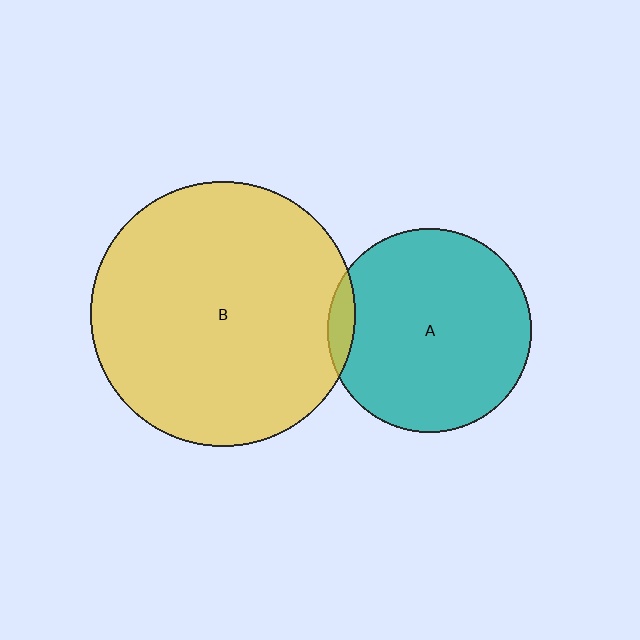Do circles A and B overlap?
Yes.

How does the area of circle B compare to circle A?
Approximately 1.7 times.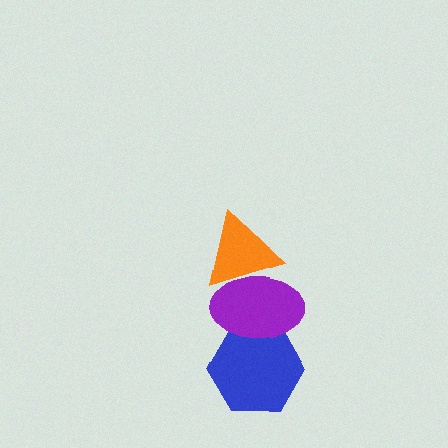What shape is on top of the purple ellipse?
The orange triangle is on top of the purple ellipse.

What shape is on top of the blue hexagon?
The purple ellipse is on top of the blue hexagon.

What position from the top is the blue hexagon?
The blue hexagon is 3rd from the top.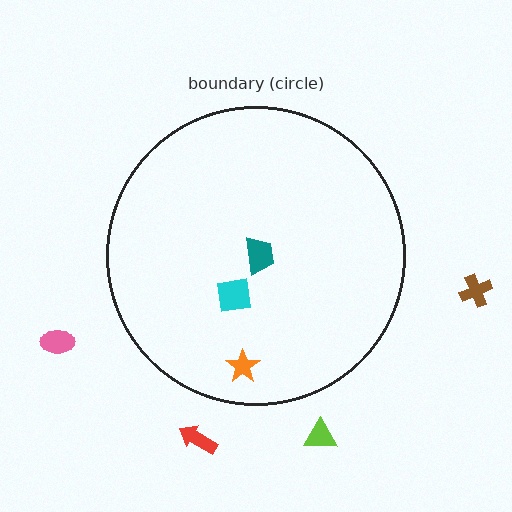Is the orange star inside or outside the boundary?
Inside.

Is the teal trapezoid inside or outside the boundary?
Inside.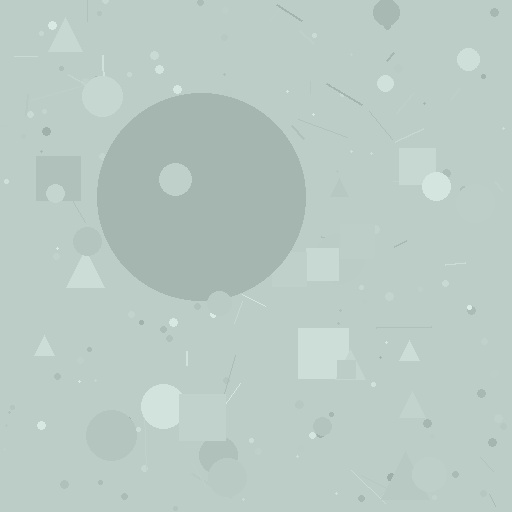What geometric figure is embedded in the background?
A circle is embedded in the background.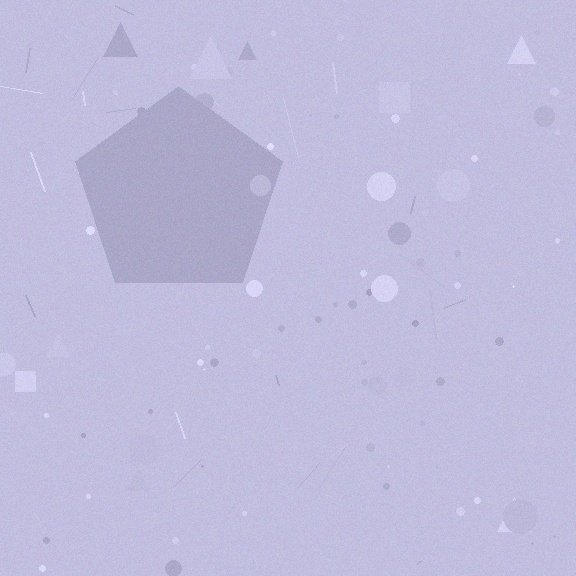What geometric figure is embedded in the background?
A pentagon is embedded in the background.